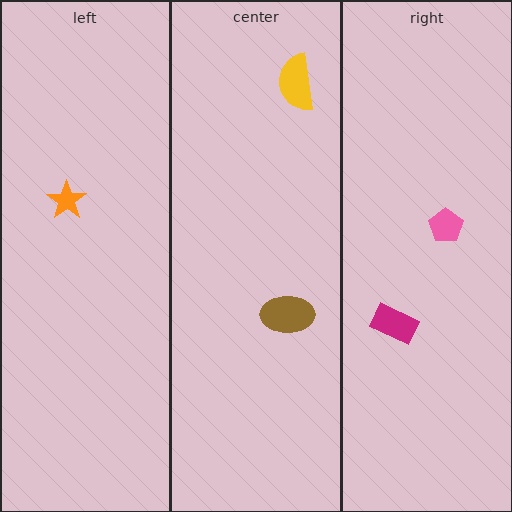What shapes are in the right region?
The pink pentagon, the magenta rectangle.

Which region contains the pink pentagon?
The right region.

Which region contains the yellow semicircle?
The center region.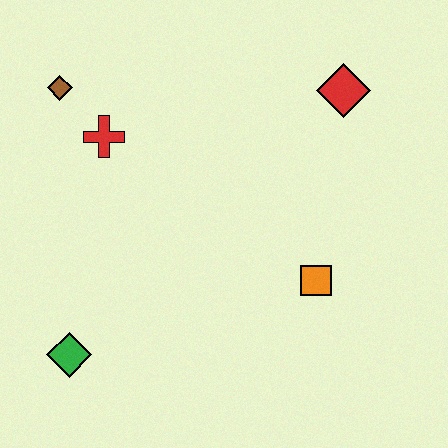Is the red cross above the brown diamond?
No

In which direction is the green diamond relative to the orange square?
The green diamond is to the left of the orange square.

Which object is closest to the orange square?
The red diamond is closest to the orange square.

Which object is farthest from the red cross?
The orange square is farthest from the red cross.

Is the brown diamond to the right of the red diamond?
No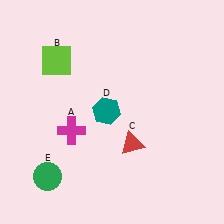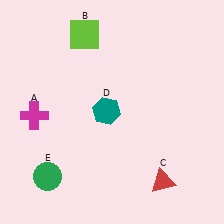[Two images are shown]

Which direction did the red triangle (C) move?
The red triangle (C) moved down.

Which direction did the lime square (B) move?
The lime square (B) moved right.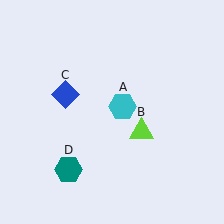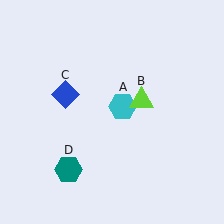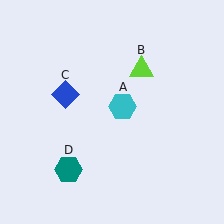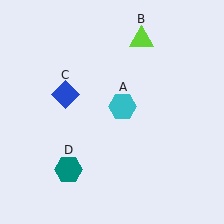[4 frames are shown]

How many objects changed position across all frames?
1 object changed position: lime triangle (object B).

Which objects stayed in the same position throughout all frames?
Cyan hexagon (object A) and blue diamond (object C) and teal hexagon (object D) remained stationary.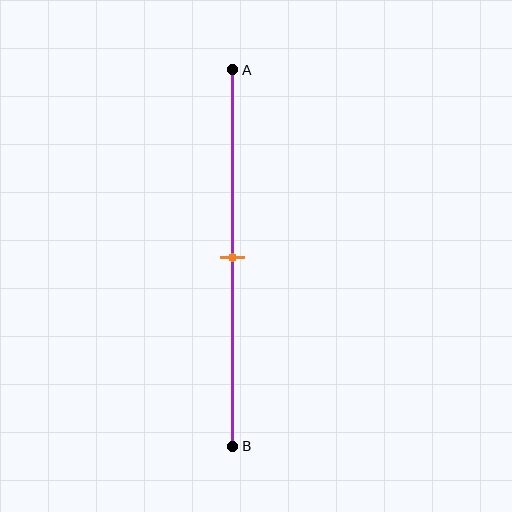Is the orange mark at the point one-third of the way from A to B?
No, the mark is at about 50% from A, not at the 33% one-third point.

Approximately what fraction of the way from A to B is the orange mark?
The orange mark is approximately 50% of the way from A to B.